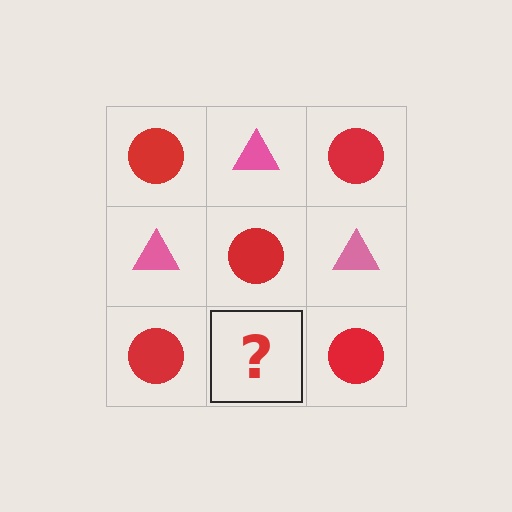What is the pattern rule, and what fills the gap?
The rule is that it alternates red circle and pink triangle in a checkerboard pattern. The gap should be filled with a pink triangle.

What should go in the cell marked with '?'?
The missing cell should contain a pink triangle.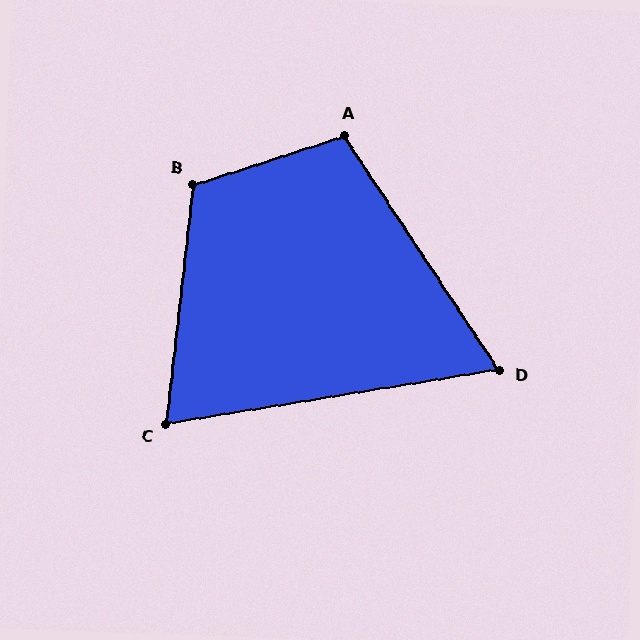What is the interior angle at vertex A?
Approximately 106 degrees (obtuse).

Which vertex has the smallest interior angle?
D, at approximately 66 degrees.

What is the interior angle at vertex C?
Approximately 74 degrees (acute).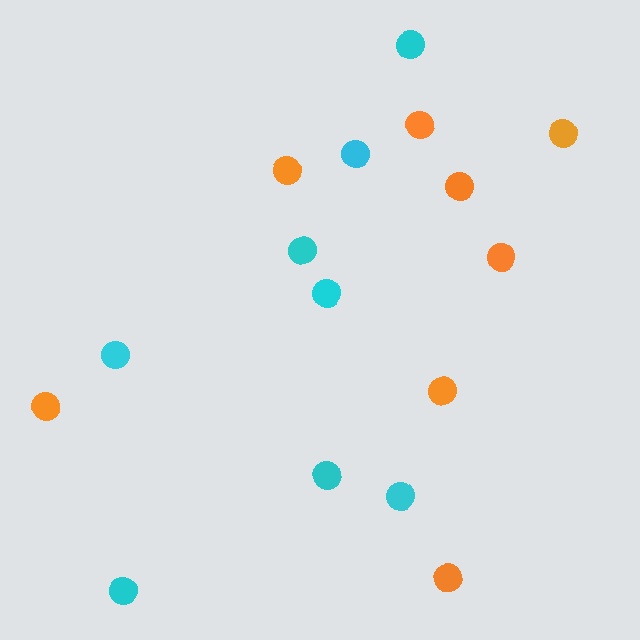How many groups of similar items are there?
There are 2 groups: one group of cyan circles (8) and one group of orange circles (8).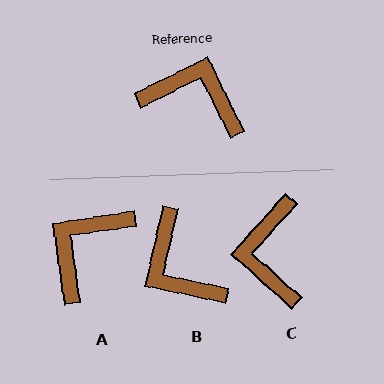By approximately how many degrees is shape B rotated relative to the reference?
Approximately 141 degrees counter-clockwise.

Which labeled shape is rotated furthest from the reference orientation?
B, about 141 degrees away.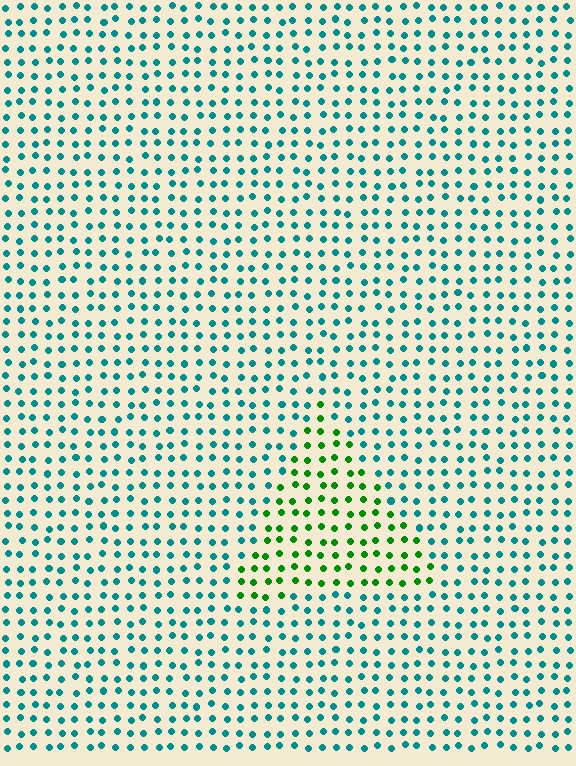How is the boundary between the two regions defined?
The boundary is defined purely by a slight shift in hue (about 57 degrees). Spacing, size, and orientation are identical on both sides.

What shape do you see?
I see a triangle.